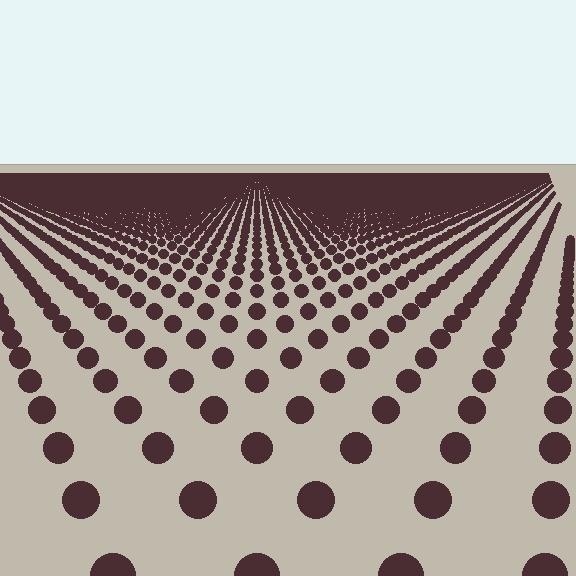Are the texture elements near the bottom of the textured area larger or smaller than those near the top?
Larger. Near the bottom, elements are closer to the viewer and appear at a bigger on-screen size.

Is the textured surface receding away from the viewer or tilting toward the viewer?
The surface is receding away from the viewer. Texture elements get smaller and denser toward the top.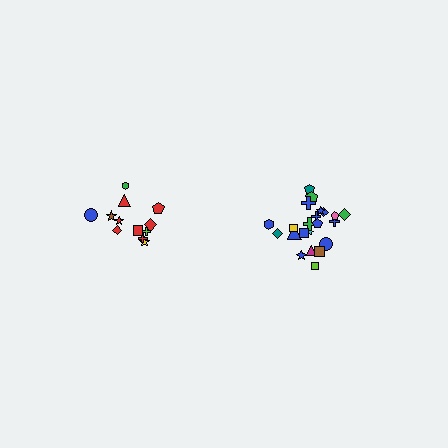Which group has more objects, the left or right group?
The right group.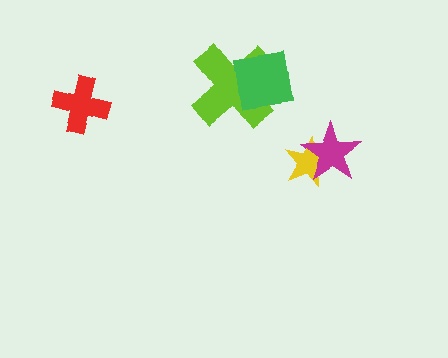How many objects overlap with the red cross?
0 objects overlap with the red cross.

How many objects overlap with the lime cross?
1 object overlaps with the lime cross.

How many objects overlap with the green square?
1 object overlaps with the green square.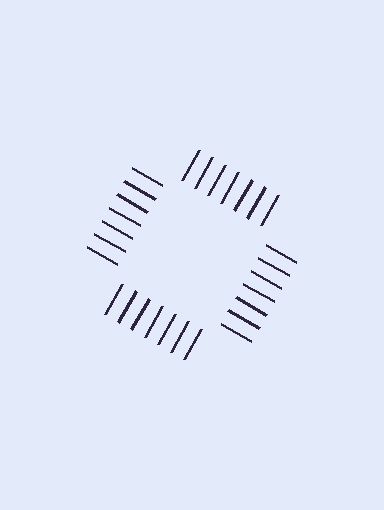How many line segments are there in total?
28 — 7 along each of the 4 edges.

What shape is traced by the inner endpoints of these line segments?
An illusory square — the line segments terminate on its edges but no continuous stroke is drawn.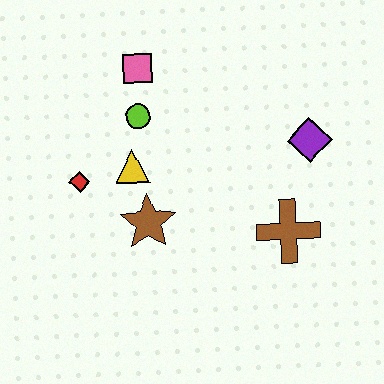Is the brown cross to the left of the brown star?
No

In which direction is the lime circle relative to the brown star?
The lime circle is above the brown star.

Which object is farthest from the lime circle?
The brown cross is farthest from the lime circle.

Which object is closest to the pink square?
The lime circle is closest to the pink square.